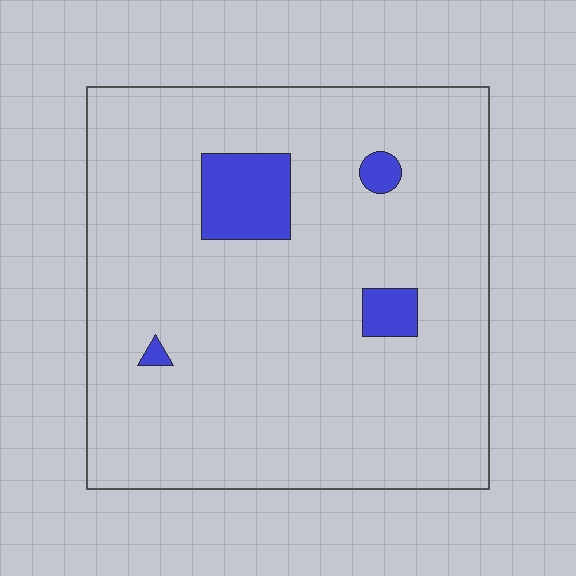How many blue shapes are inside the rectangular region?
4.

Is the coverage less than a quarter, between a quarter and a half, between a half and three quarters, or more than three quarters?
Less than a quarter.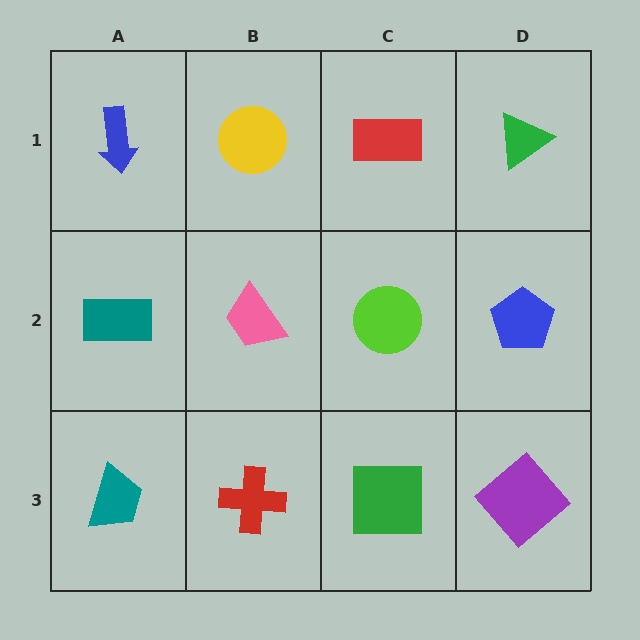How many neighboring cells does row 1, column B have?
3.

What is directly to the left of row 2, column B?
A teal rectangle.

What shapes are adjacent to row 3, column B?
A pink trapezoid (row 2, column B), a teal trapezoid (row 3, column A), a green square (row 3, column C).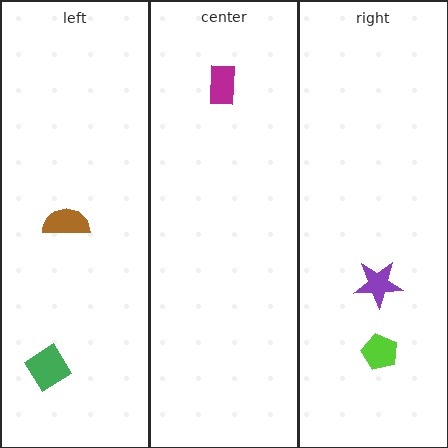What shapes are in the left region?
The green diamond, the brown semicircle.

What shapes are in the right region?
The lime pentagon, the purple star.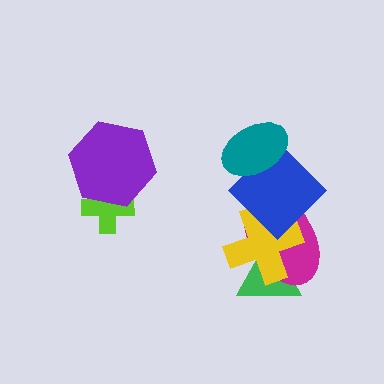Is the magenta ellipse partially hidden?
Yes, it is partially covered by another shape.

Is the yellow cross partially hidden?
Yes, it is partially covered by another shape.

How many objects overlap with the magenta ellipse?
3 objects overlap with the magenta ellipse.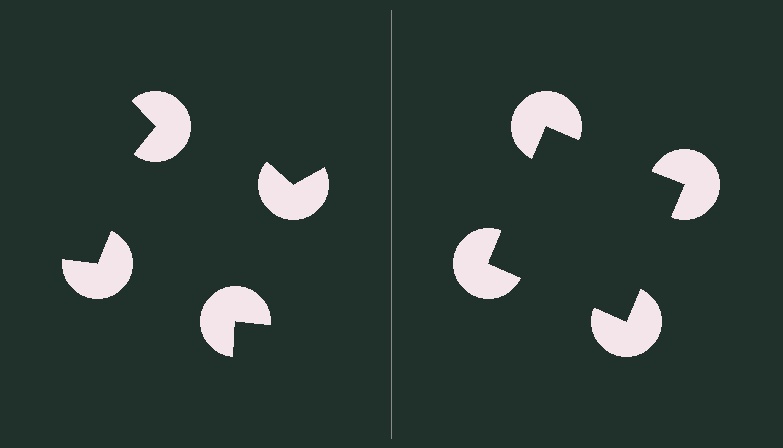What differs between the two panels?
The pac-man discs are positioned identically on both sides; only the wedge orientations differ. On the right they align to a square; on the left they are misaligned.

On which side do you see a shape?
An illusory square appears on the right side. On the left side the wedge cuts are rotated, so no coherent shape forms.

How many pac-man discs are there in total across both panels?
8 — 4 on each side.